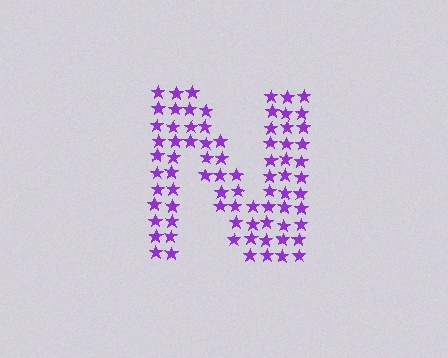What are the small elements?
The small elements are stars.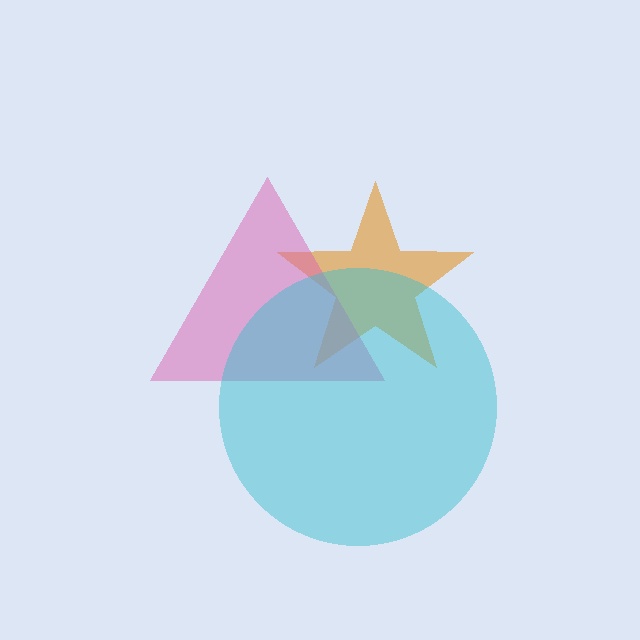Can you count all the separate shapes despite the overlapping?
Yes, there are 3 separate shapes.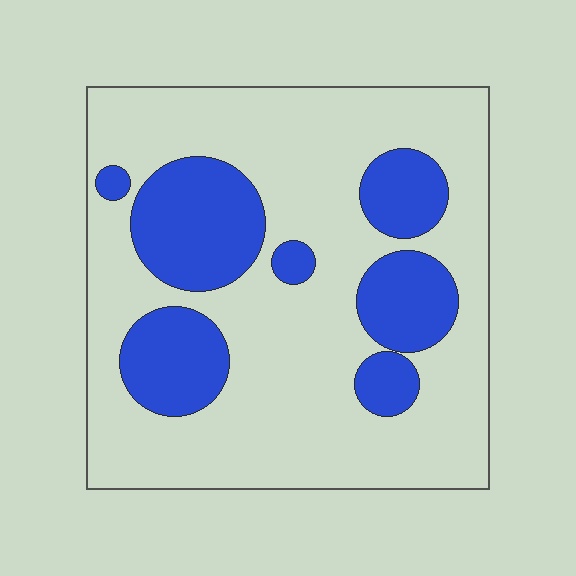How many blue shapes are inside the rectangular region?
7.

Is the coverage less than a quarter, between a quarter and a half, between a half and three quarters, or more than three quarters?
Between a quarter and a half.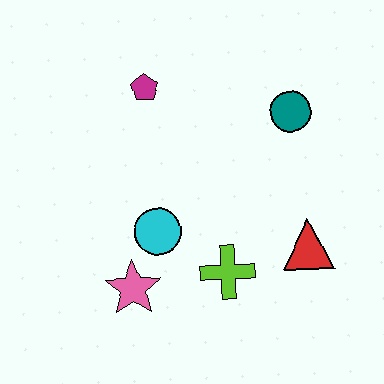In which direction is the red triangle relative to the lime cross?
The red triangle is to the right of the lime cross.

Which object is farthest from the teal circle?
The pink star is farthest from the teal circle.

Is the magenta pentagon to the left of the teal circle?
Yes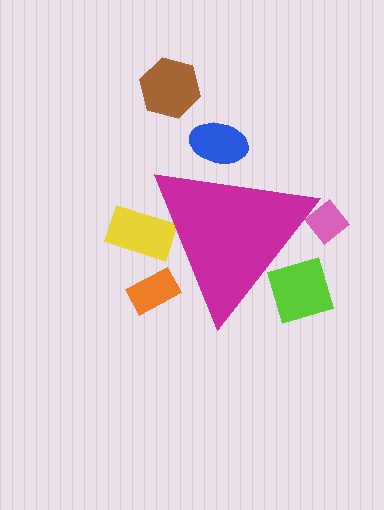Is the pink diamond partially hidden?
Yes, the pink diamond is partially hidden behind the magenta triangle.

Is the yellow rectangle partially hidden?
Yes, the yellow rectangle is partially hidden behind the magenta triangle.